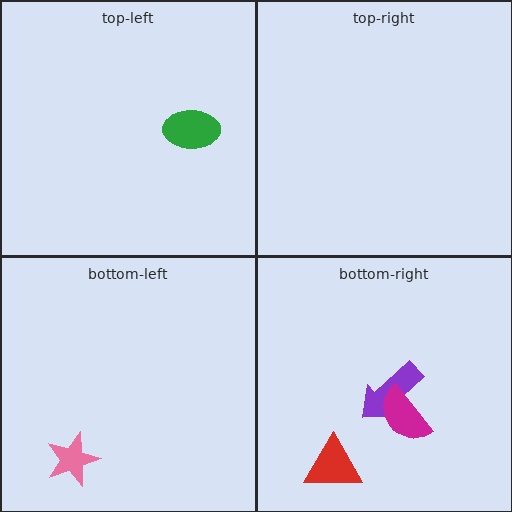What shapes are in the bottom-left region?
The pink star.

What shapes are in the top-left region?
The green ellipse.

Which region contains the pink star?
The bottom-left region.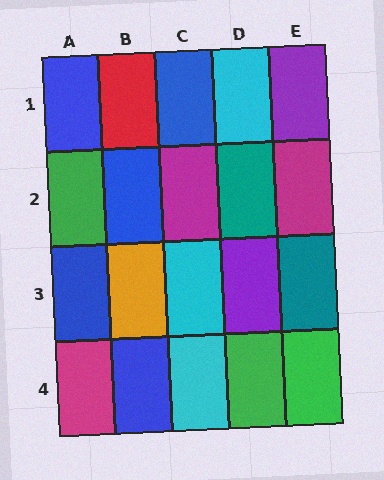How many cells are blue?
5 cells are blue.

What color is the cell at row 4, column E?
Green.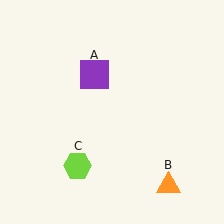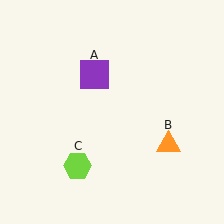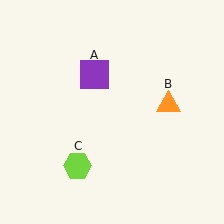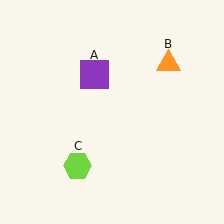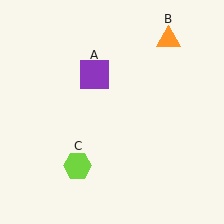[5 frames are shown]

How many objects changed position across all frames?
1 object changed position: orange triangle (object B).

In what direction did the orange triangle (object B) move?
The orange triangle (object B) moved up.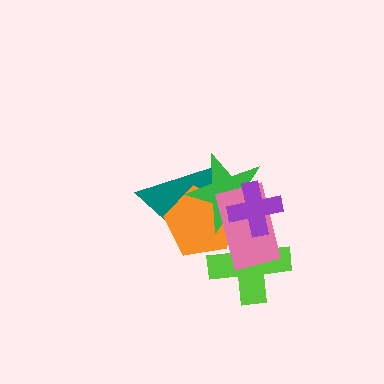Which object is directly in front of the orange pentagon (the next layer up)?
The green star is directly in front of the orange pentagon.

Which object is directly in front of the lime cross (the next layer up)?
The pink rectangle is directly in front of the lime cross.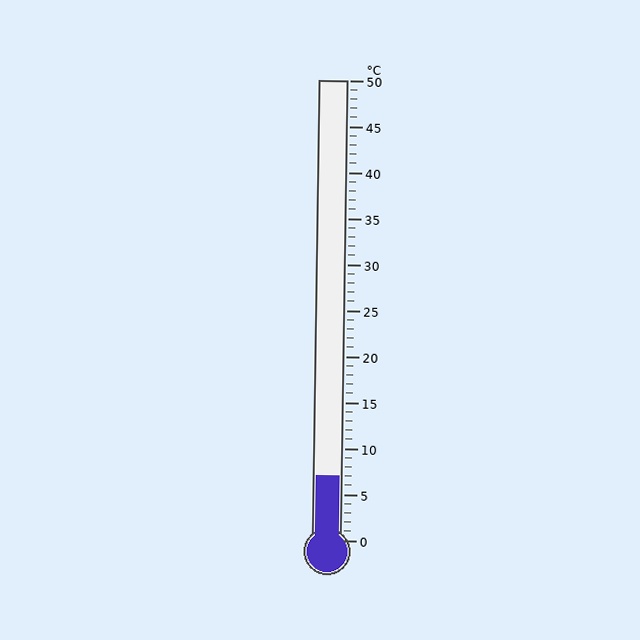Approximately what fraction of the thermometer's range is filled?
The thermometer is filled to approximately 15% of its range.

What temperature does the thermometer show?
The thermometer shows approximately 7°C.